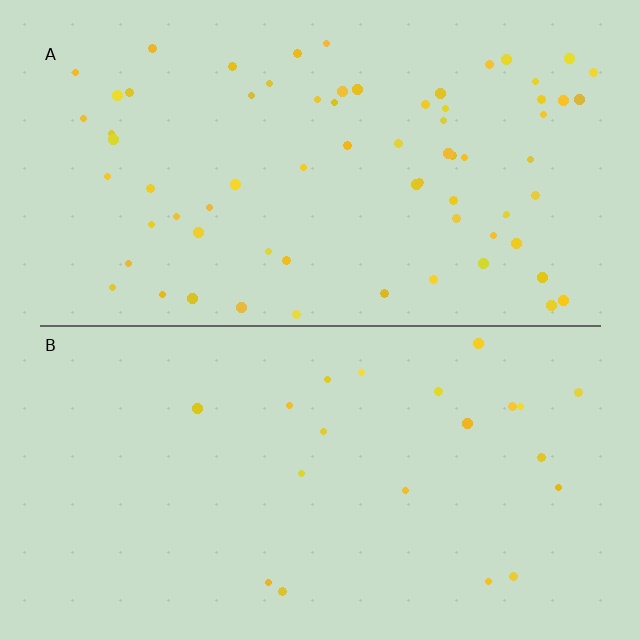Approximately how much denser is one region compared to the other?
Approximately 3.3× — region A over region B.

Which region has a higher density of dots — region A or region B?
A (the top).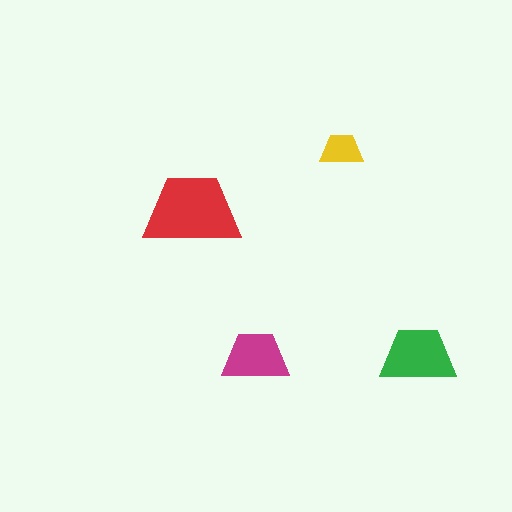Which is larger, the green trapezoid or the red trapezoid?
The red one.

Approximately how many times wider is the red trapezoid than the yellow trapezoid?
About 2 times wider.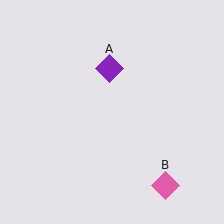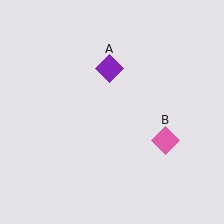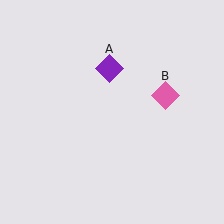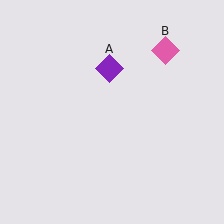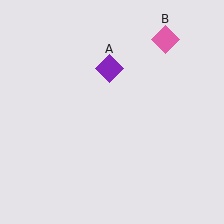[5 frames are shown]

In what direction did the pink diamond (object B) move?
The pink diamond (object B) moved up.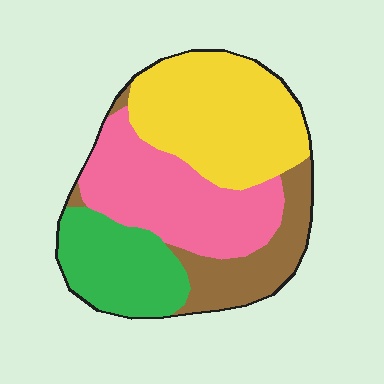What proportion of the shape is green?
Green takes up less than a quarter of the shape.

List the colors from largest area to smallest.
From largest to smallest: yellow, pink, green, brown.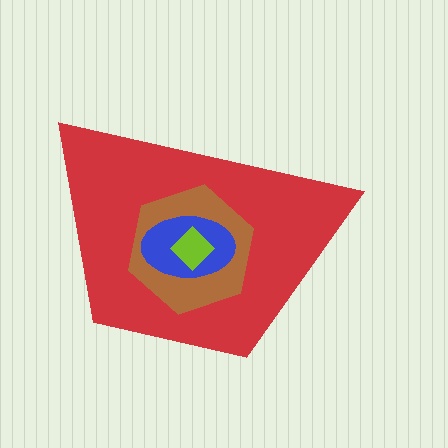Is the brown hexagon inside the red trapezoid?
Yes.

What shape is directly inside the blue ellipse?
The lime diamond.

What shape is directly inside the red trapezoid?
The brown hexagon.